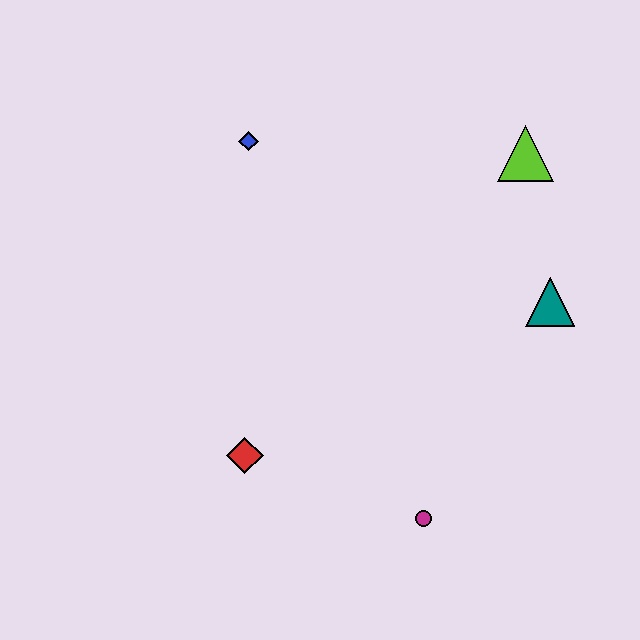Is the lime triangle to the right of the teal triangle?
No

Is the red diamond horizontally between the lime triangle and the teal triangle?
No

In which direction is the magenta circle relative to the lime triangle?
The magenta circle is below the lime triangle.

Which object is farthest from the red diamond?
The lime triangle is farthest from the red diamond.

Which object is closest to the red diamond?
The magenta circle is closest to the red diamond.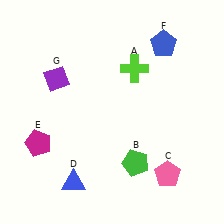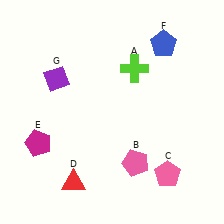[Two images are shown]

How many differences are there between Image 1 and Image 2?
There are 2 differences between the two images.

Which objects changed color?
B changed from green to pink. D changed from blue to red.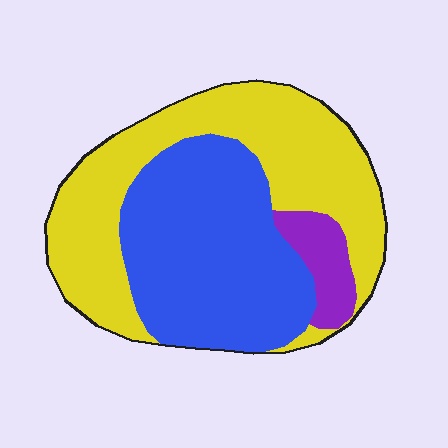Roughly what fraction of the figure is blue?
Blue takes up between a third and a half of the figure.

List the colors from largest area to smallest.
From largest to smallest: yellow, blue, purple.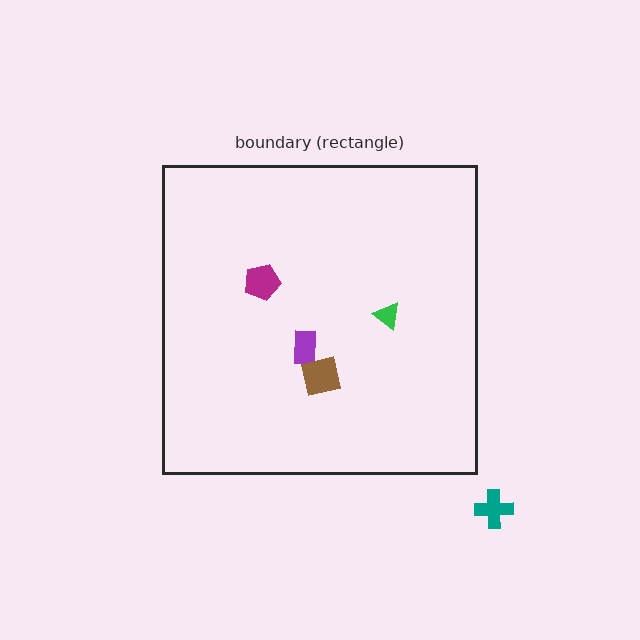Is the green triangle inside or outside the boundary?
Inside.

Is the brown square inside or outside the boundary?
Inside.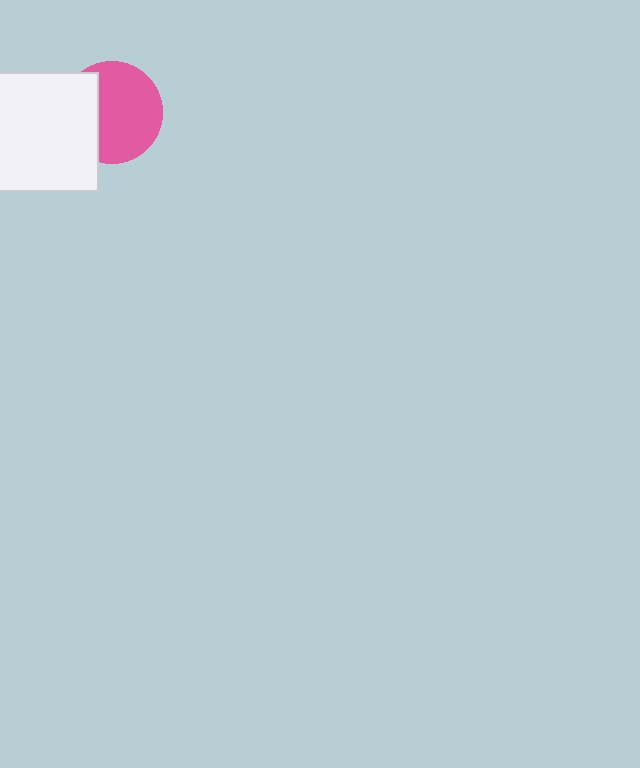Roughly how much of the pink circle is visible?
Most of it is visible (roughly 67%).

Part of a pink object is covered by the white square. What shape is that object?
It is a circle.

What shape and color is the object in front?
The object in front is a white square.